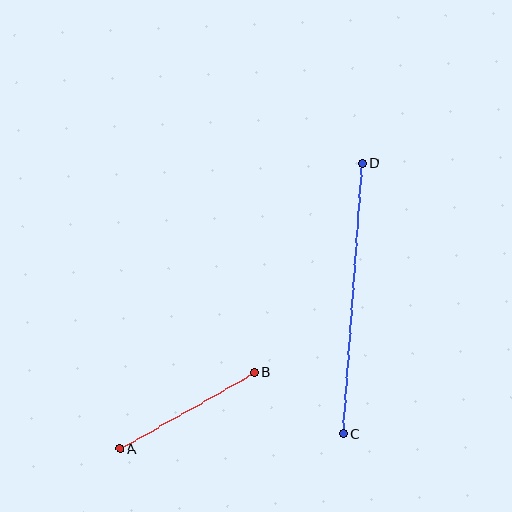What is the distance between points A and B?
The distance is approximately 155 pixels.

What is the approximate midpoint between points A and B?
The midpoint is at approximately (187, 411) pixels.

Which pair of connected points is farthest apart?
Points C and D are farthest apart.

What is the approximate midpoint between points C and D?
The midpoint is at approximately (353, 299) pixels.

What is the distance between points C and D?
The distance is approximately 272 pixels.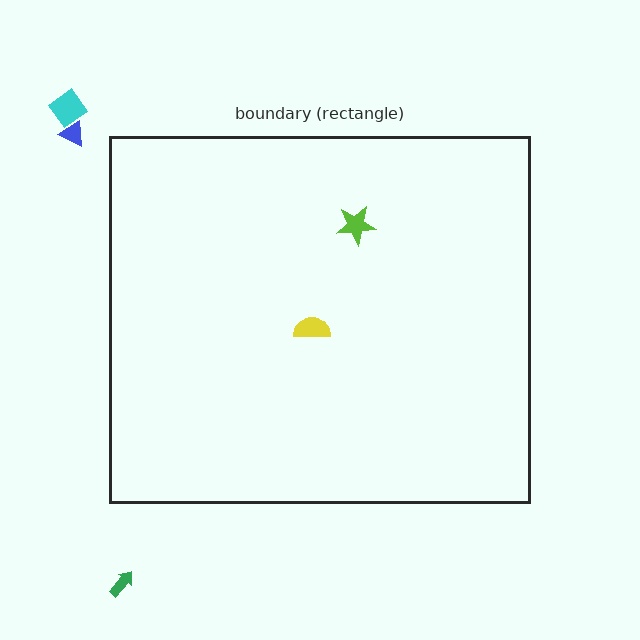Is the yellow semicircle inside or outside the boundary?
Inside.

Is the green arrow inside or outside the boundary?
Outside.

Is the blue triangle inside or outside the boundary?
Outside.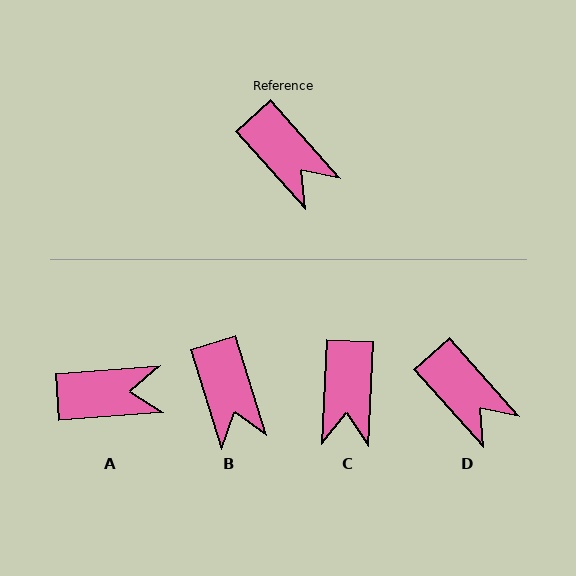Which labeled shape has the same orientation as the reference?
D.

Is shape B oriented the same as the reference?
No, it is off by about 24 degrees.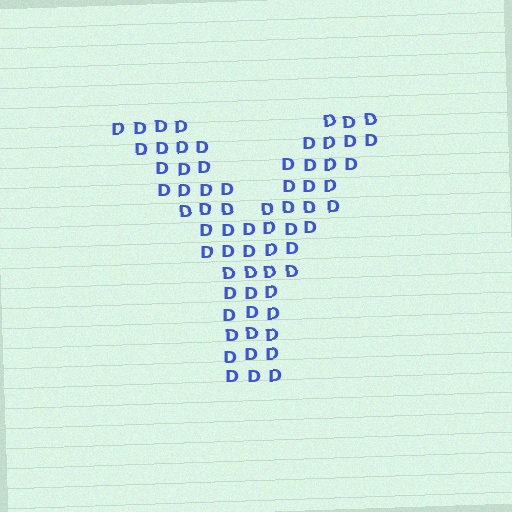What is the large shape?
The large shape is the letter Y.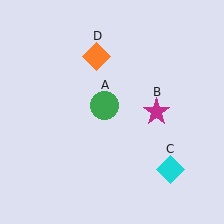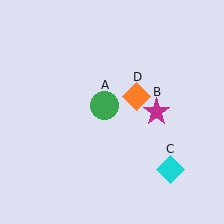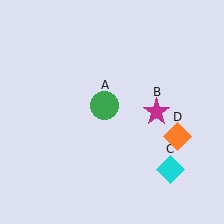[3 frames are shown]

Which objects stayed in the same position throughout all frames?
Green circle (object A) and magenta star (object B) and cyan diamond (object C) remained stationary.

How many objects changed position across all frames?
1 object changed position: orange diamond (object D).